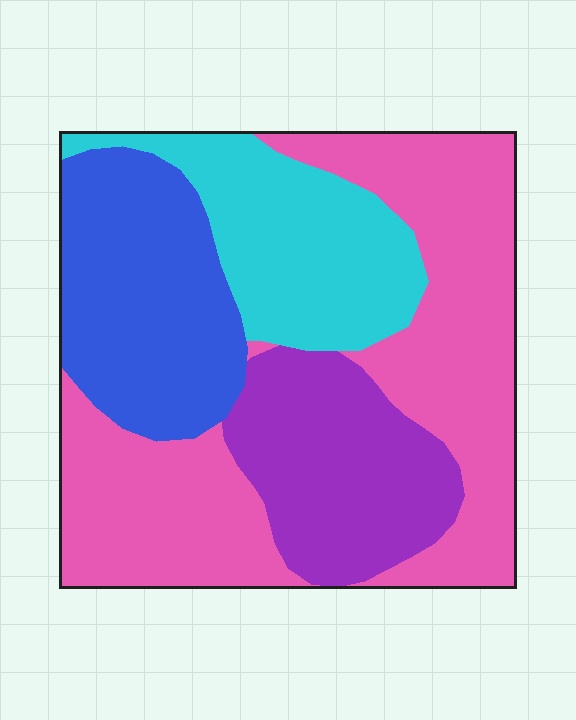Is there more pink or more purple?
Pink.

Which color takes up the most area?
Pink, at roughly 40%.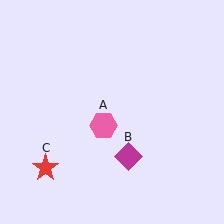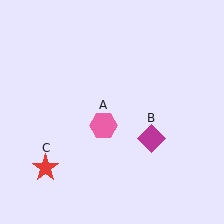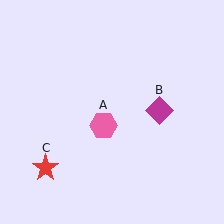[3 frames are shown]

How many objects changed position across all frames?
1 object changed position: magenta diamond (object B).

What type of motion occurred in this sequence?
The magenta diamond (object B) rotated counterclockwise around the center of the scene.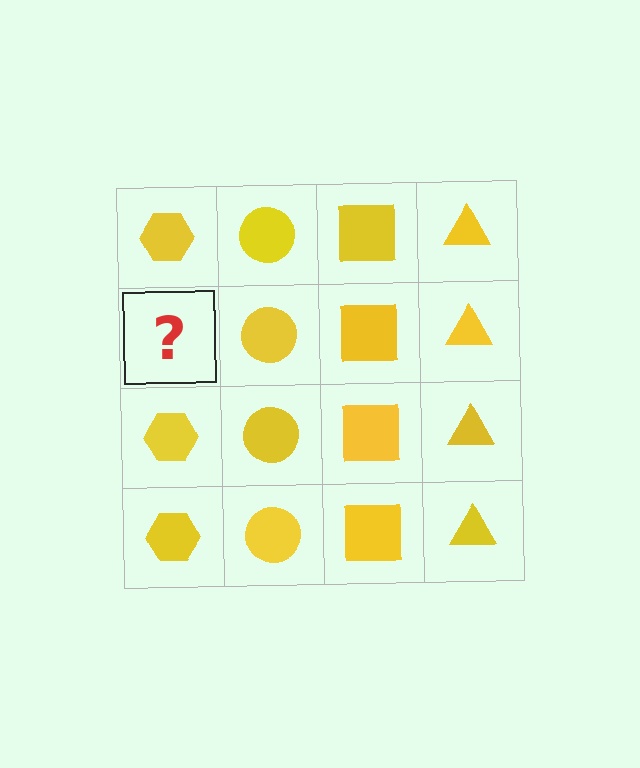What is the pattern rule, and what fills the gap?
The rule is that each column has a consistent shape. The gap should be filled with a yellow hexagon.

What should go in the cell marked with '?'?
The missing cell should contain a yellow hexagon.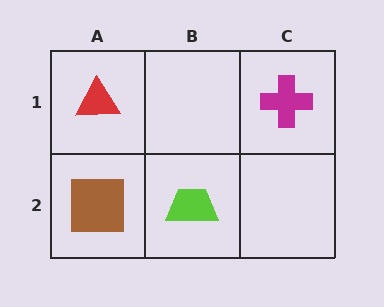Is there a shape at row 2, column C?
No, that cell is empty.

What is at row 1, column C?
A magenta cross.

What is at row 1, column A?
A red triangle.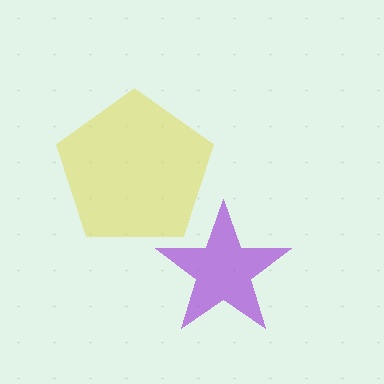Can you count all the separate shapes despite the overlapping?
Yes, there are 2 separate shapes.